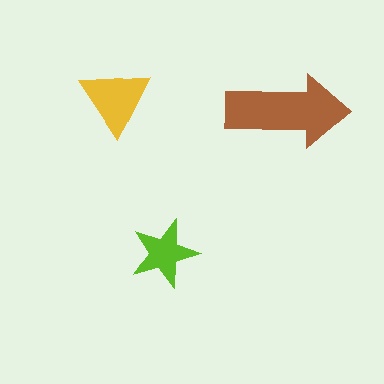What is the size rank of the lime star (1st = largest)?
3rd.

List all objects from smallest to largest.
The lime star, the yellow triangle, the brown arrow.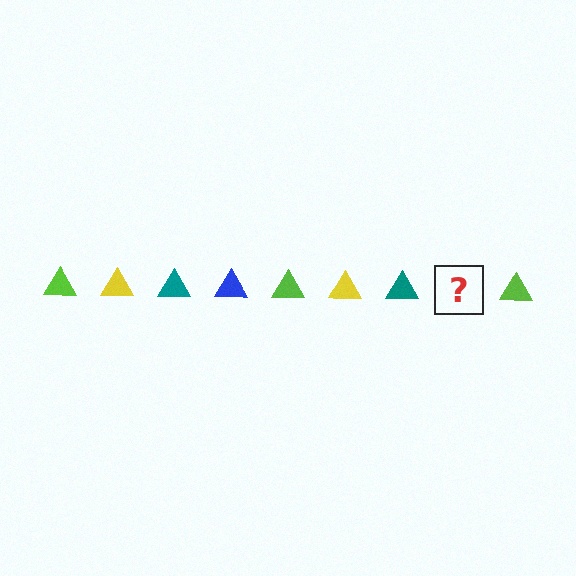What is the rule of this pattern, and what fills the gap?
The rule is that the pattern cycles through lime, yellow, teal, blue triangles. The gap should be filled with a blue triangle.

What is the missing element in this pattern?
The missing element is a blue triangle.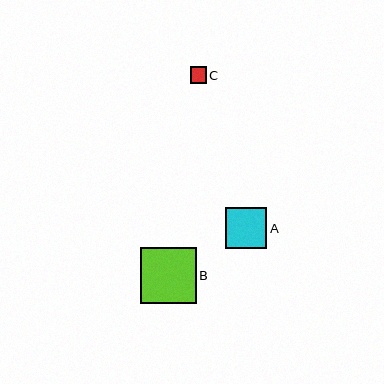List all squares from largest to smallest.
From largest to smallest: B, A, C.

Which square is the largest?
Square B is the largest with a size of approximately 56 pixels.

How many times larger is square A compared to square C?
Square A is approximately 2.6 times the size of square C.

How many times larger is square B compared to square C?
Square B is approximately 3.4 times the size of square C.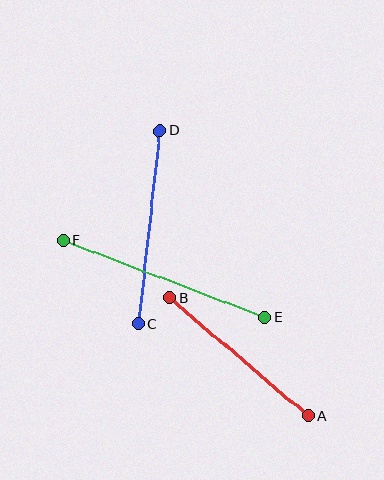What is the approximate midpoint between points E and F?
The midpoint is at approximately (164, 279) pixels.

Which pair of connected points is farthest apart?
Points E and F are farthest apart.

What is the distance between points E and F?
The distance is approximately 216 pixels.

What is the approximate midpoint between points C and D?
The midpoint is at approximately (149, 227) pixels.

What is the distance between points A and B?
The distance is approximately 182 pixels.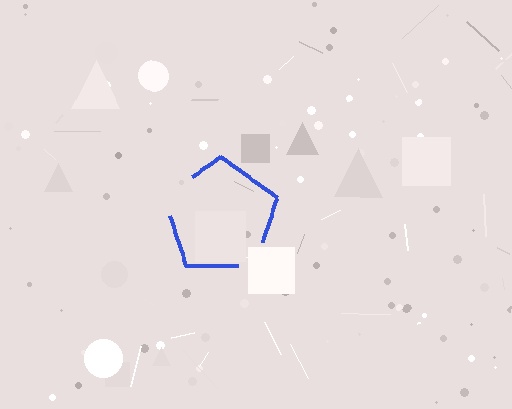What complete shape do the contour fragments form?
The contour fragments form a pentagon.